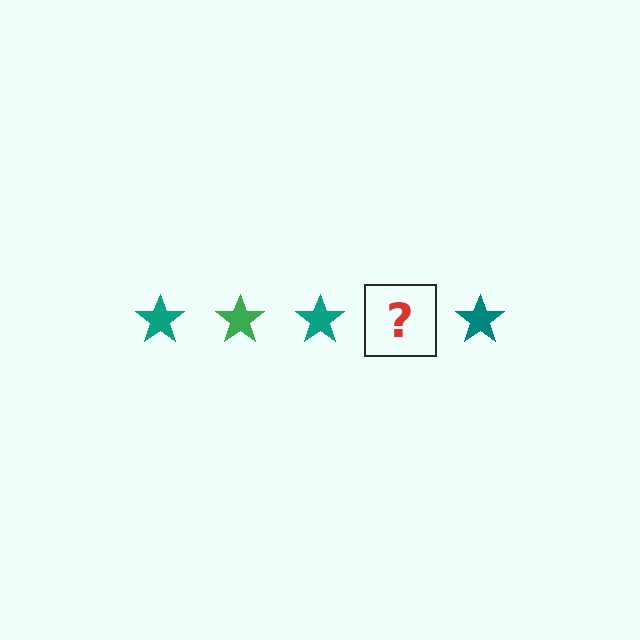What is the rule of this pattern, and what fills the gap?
The rule is that the pattern cycles through teal, green stars. The gap should be filled with a green star.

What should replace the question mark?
The question mark should be replaced with a green star.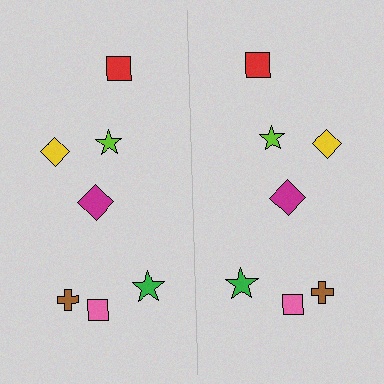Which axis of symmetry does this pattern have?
The pattern has a vertical axis of symmetry running through the center of the image.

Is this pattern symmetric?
Yes, this pattern has bilateral (reflection) symmetry.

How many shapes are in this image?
There are 14 shapes in this image.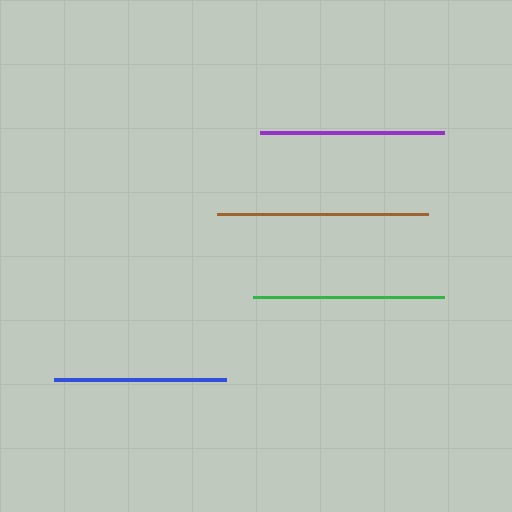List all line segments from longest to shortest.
From longest to shortest: brown, green, purple, blue.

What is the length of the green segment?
The green segment is approximately 191 pixels long.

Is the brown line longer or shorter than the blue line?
The brown line is longer than the blue line.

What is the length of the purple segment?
The purple segment is approximately 183 pixels long.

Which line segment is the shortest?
The blue line is the shortest at approximately 172 pixels.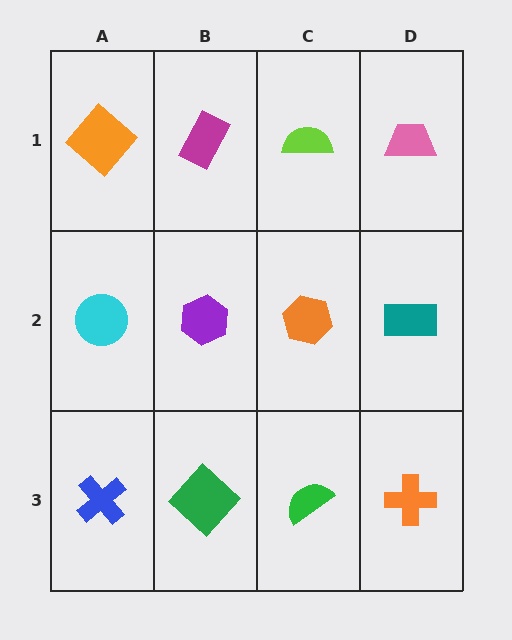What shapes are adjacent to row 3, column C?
An orange hexagon (row 2, column C), a green diamond (row 3, column B), an orange cross (row 3, column D).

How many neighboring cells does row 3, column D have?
2.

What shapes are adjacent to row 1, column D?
A teal rectangle (row 2, column D), a lime semicircle (row 1, column C).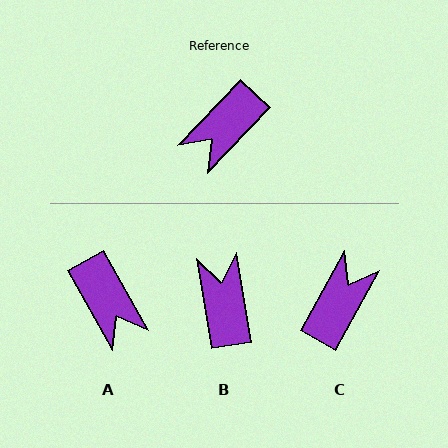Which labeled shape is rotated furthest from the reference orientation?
C, about 166 degrees away.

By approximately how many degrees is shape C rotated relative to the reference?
Approximately 166 degrees clockwise.